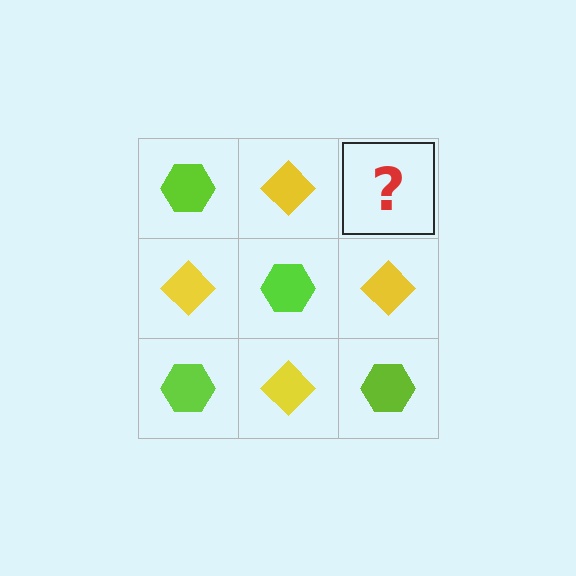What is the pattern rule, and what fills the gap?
The rule is that it alternates lime hexagon and yellow diamond in a checkerboard pattern. The gap should be filled with a lime hexagon.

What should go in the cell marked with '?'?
The missing cell should contain a lime hexagon.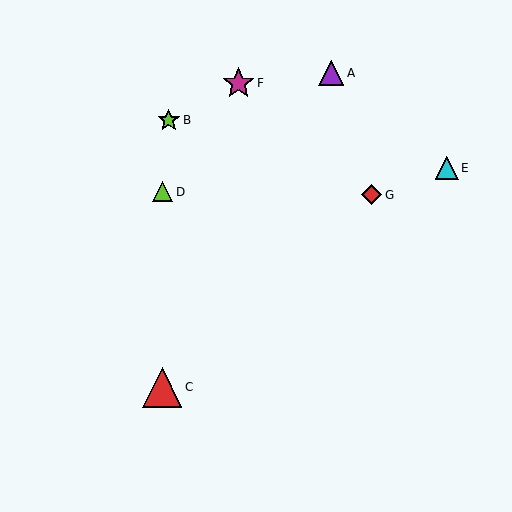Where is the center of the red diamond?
The center of the red diamond is at (372, 195).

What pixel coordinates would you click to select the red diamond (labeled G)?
Click at (372, 195) to select the red diamond G.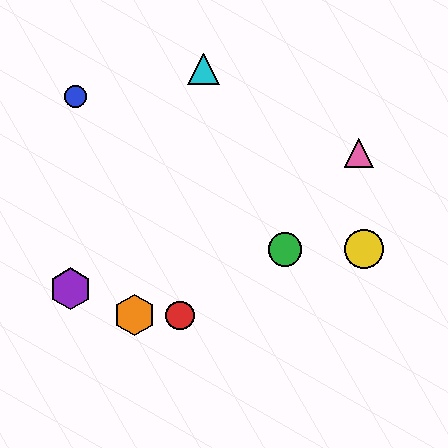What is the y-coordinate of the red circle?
The red circle is at y≈316.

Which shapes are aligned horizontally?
The green circle, the yellow circle are aligned horizontally.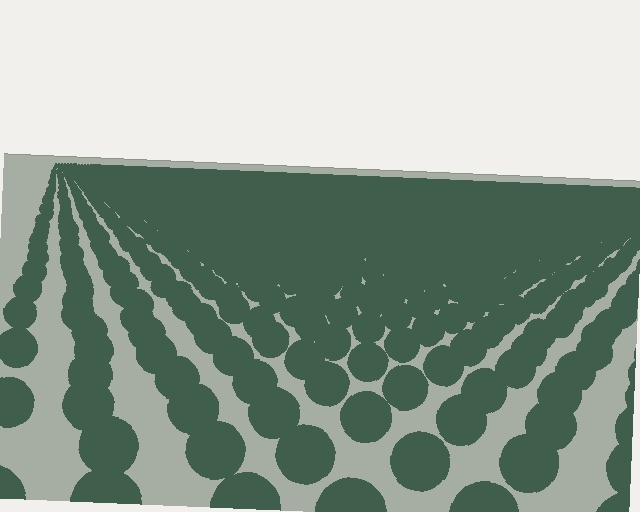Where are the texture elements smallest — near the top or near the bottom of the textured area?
Near the top.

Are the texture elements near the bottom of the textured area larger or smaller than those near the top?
Larger. Near the bottom, elements are closer to the viewer and appear at a bigger on-screen size.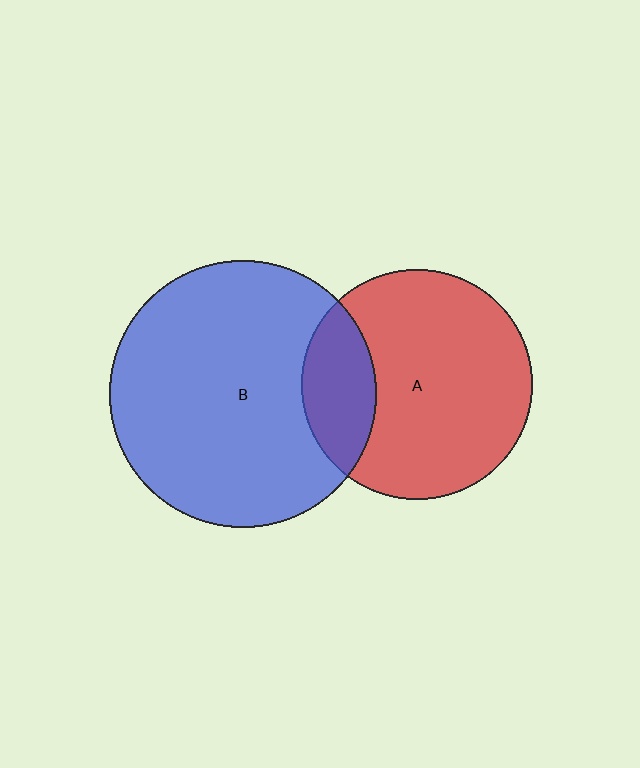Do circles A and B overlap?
Yes.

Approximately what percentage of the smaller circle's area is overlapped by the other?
Approximately 20%.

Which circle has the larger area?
Circle B (blue).